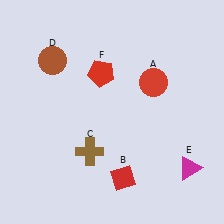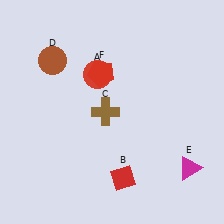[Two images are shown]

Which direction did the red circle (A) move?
The red circle (A) moved left.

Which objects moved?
The objects that moved are: the red circle (A), the brown cross (C).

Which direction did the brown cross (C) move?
The brown cross (C) moved up.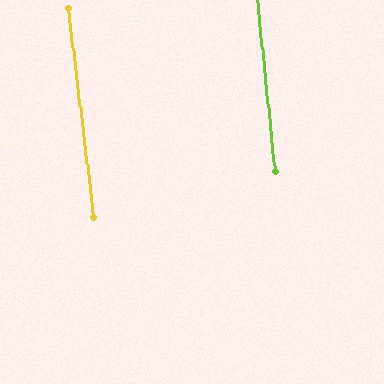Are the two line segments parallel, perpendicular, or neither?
Parallel — their directions differ by only 1.0°.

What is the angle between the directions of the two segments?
Approximately 1 degree.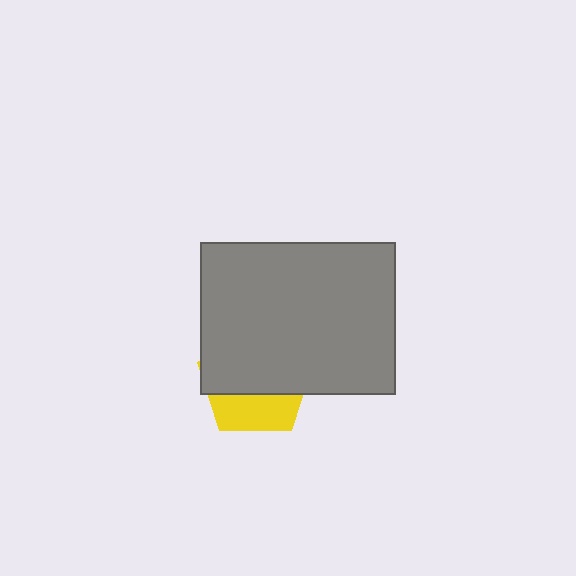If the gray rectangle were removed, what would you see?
You would see the complete yellow pentagon.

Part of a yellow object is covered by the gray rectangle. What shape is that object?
It is a pentagon.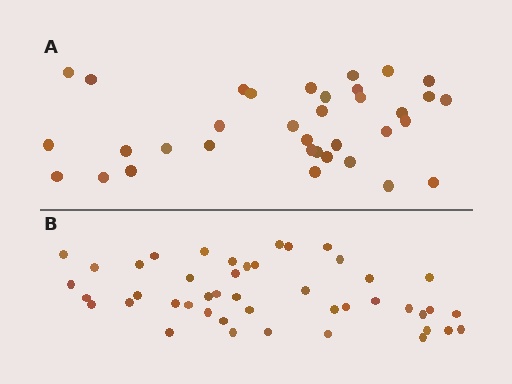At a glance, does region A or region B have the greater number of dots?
Region B (the bottom region) has more dots.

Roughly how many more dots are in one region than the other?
Region B has roughly 10 or so more dots than region A.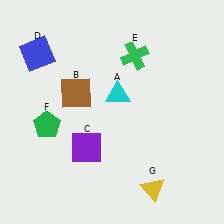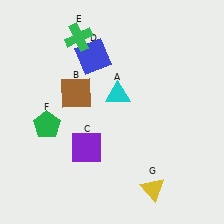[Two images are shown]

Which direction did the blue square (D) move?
The blue square (D) moved right.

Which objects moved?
The objects that moved are: the blue square (D), the green cross (E).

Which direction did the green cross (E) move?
The green cross (E) moved left.